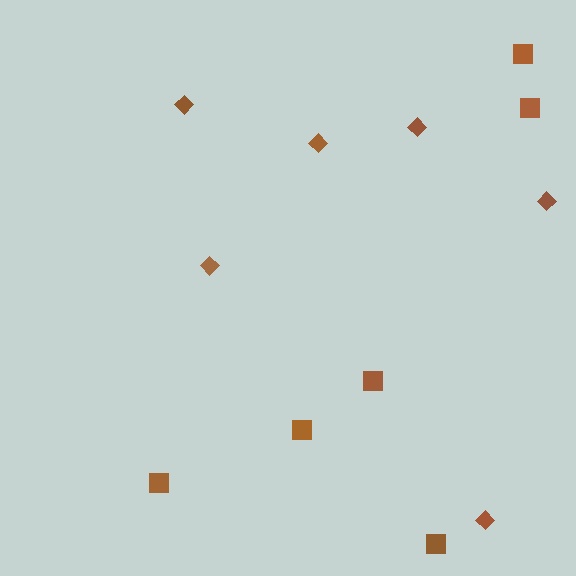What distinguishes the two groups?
There are 2 groups: one group of diamonds (6) and one group of squares (6).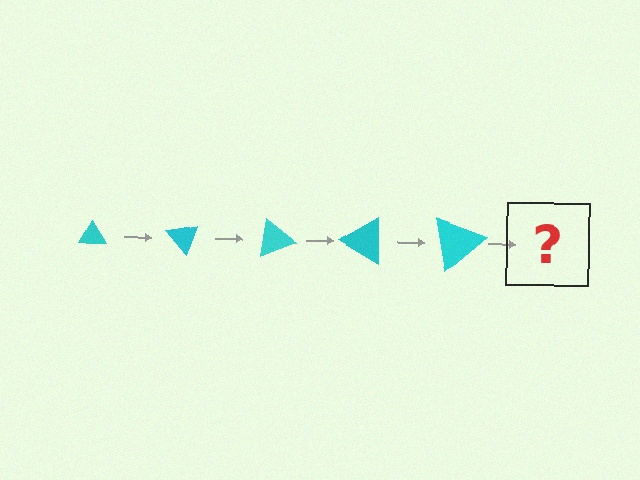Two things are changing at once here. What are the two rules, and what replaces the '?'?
The two rules are that the triangle grows larger each step and it rotates 50 degrees each step. The '?' should be a triangle, larger than the previous one and rotated 250 degrees from the start.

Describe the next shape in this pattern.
It should be a triangle, larger than the previous one and rotated 250 degrees from the start.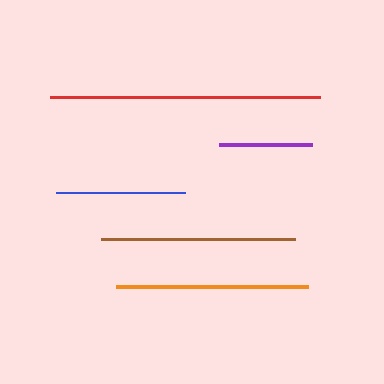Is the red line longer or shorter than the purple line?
The red line is longer than the purple line.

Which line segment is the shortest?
The purple line is the shortest at approximately 93 pixels.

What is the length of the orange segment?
The orange segment is approximately 192 pixels long.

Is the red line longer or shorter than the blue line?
The red line is longer than the blue line.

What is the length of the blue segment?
The blue segment is approximately 129 pixels long.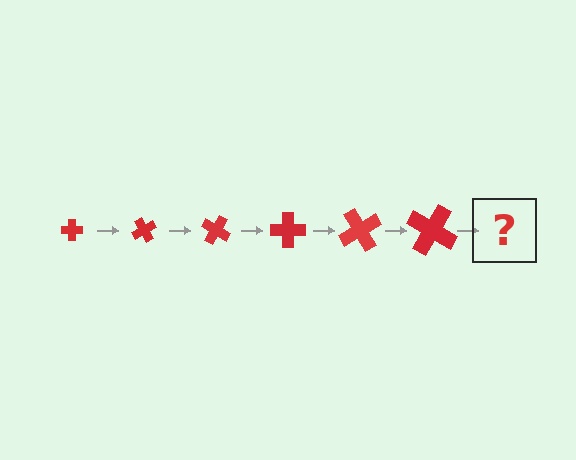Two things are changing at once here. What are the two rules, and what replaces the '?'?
The two rules are that the cross grows larger each step and it rotates 60 degrees each step. The '?' should be a cross, larger than the previous one and rotated 360 degrees from the start.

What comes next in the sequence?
The next element should be a cross, larger than the previous one and rotated 360 degrees from the start.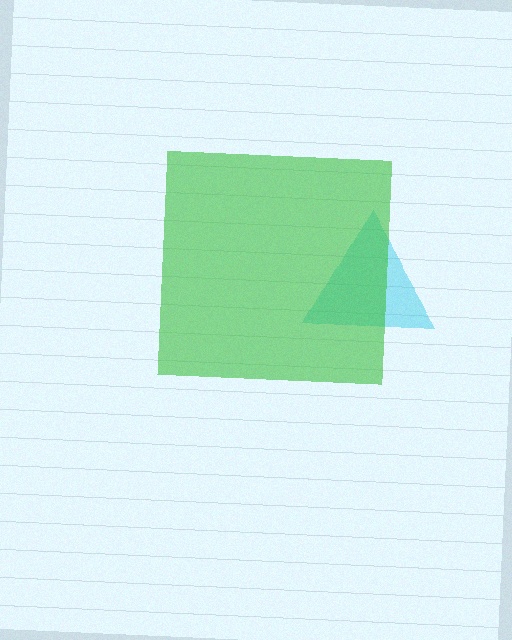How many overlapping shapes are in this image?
There are 2 overlapping shapes in the image.